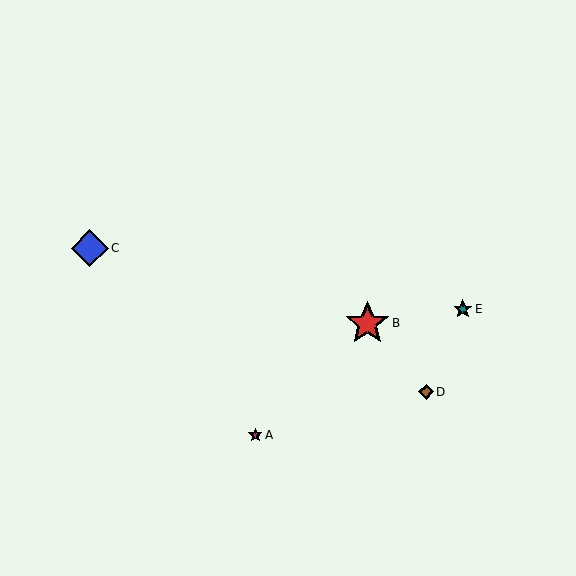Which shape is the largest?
The red star (labeled B) is the largest.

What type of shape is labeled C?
Shape C is a blue diamond.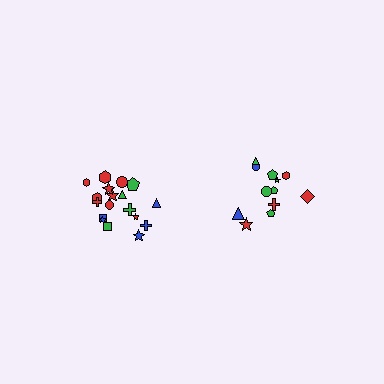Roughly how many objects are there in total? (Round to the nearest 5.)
Roughly 30 objects in total.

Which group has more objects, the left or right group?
The left group.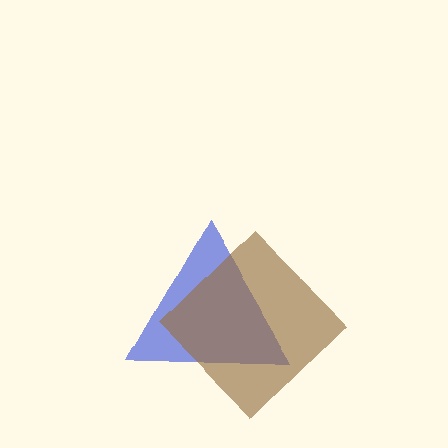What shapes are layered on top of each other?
The layered shapes are: a blue triangle, a brown diamond.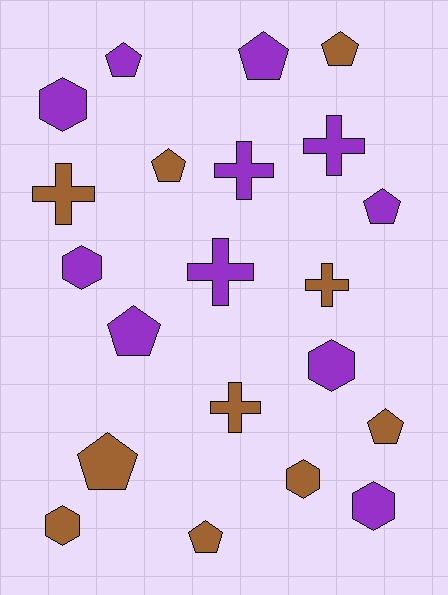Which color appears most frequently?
Purple, with 11 objects.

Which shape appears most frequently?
Pentagon, with 9 objects.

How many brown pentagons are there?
There are 5 brown pentagons.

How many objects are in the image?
There are 21 objects.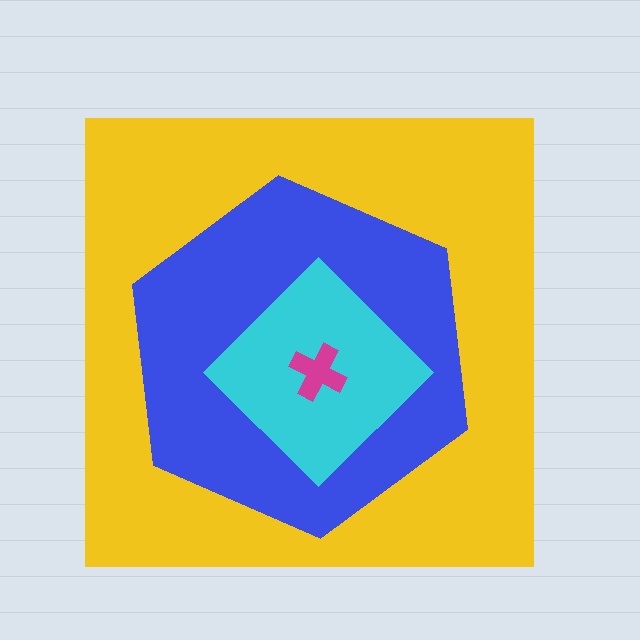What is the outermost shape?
The yellow square.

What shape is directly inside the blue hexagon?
The cyan diamond.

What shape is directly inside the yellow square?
The blue hexagon.